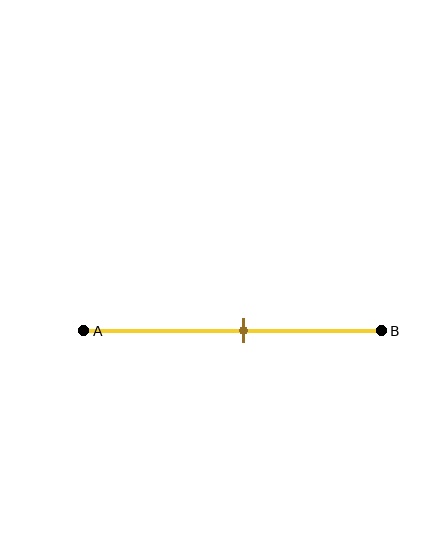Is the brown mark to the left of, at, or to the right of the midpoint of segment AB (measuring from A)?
The brown mark is to the right of the midpoint of segment AB.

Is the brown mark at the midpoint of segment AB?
No, the mark is at about 55% from A, not at the 50% midpoint.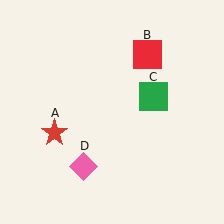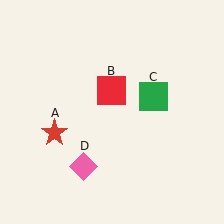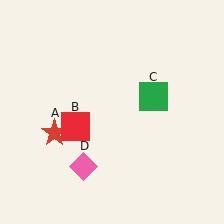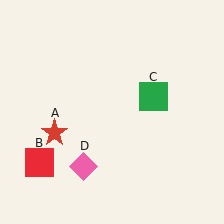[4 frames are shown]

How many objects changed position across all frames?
1 object changed position: red square (object B).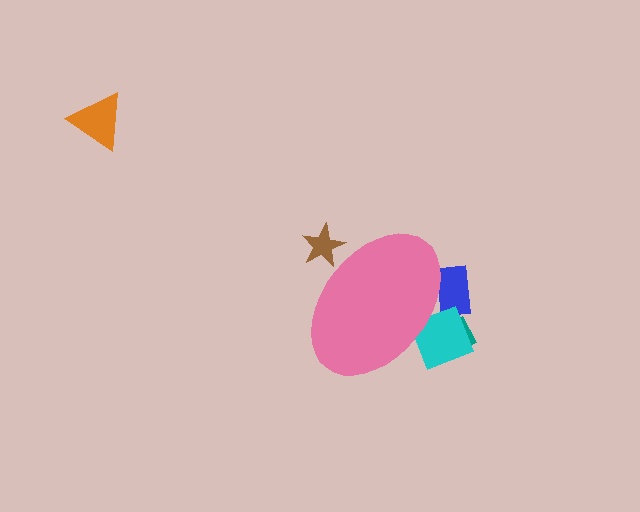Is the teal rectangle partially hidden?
Yes, the teal rectangle is partially hidden behind the pink ellipse.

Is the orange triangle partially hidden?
No, the orange triangle is fully visible.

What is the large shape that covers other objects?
A pink ellipse.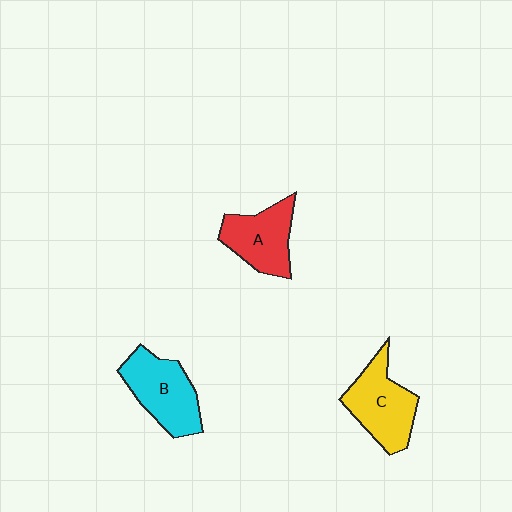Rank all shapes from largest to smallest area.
From largest to smallest: B (cyan), C (yellow), A (red).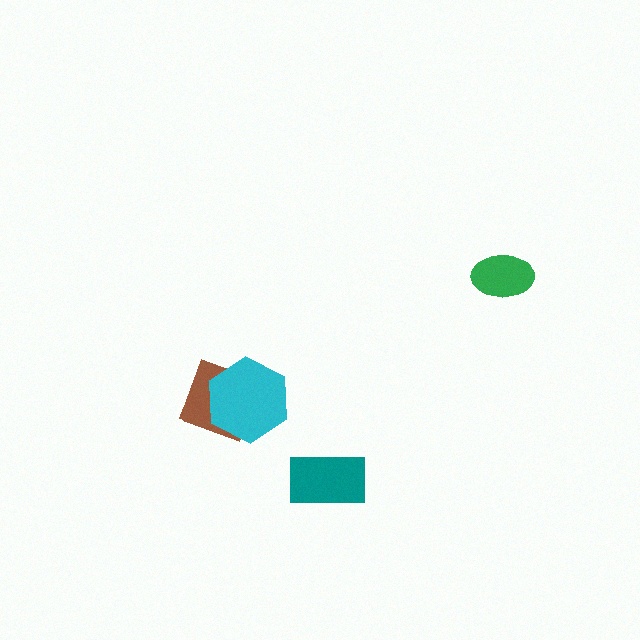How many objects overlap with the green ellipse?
0 objects overlap with the green ellipse.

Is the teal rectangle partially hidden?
No, no other shape covers it.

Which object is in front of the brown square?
The cyan hexagon is in front of the brown square.